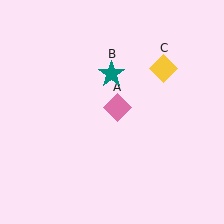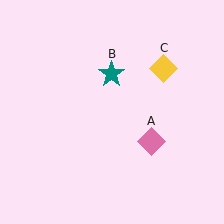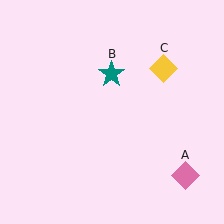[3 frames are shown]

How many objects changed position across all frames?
1 object changed position: pink diamond (object A).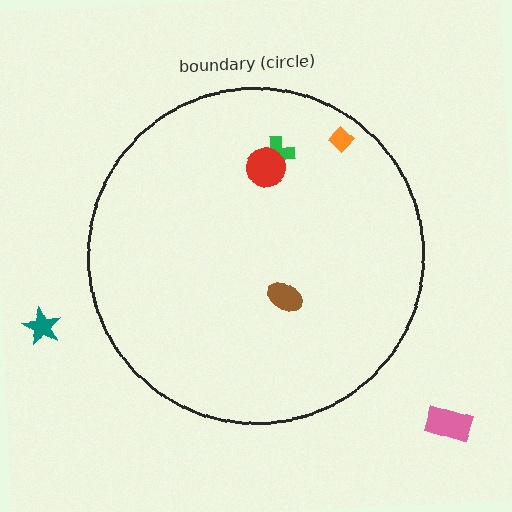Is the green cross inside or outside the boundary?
Inside.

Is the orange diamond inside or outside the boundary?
Inside.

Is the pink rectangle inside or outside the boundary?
Outside.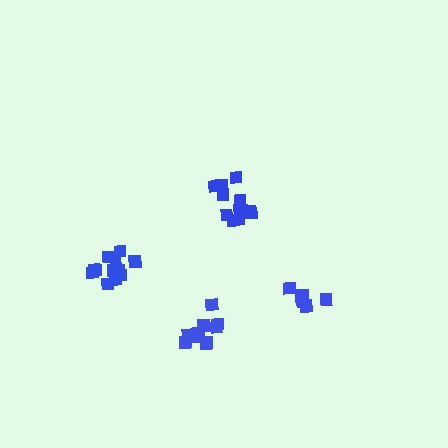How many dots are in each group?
Group 1: 11 dots, Group 2: 12 dots, Group 3: 12 dots, Group 4: 6 dots (41 total).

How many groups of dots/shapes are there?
There are 4 groups.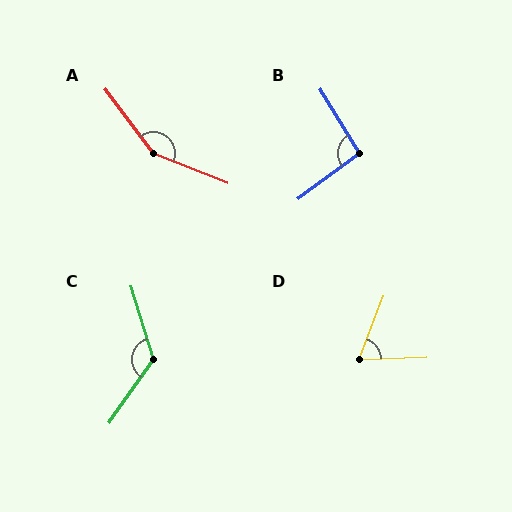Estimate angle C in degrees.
Approximately 128 degrees.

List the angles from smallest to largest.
D (67°), B (95°), C (128°), A (148°).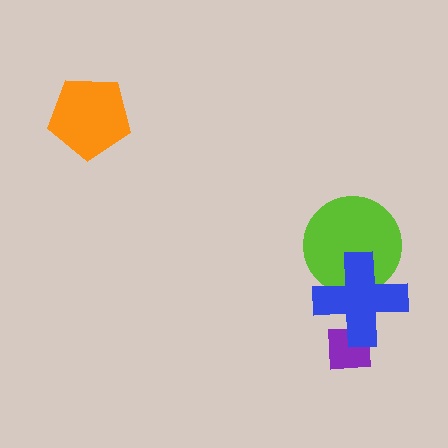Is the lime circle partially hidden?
Yes, it is partially covered by another shape.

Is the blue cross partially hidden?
No, no other shape covers it.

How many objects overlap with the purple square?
1 object overlaps with the purple square.